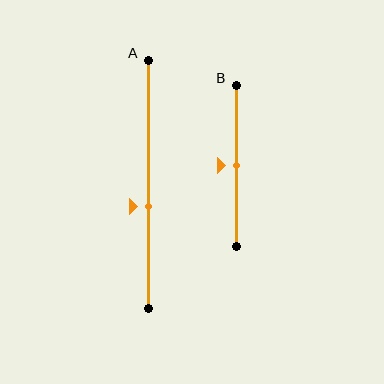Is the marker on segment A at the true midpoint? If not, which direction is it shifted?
No, the marker on segment A is shifted downward by about 9% of the segment length.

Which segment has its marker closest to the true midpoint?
Segment B has its marker closest to the true midpoint.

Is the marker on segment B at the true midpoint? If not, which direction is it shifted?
Yes, the marker on segment B is at the true midpoint.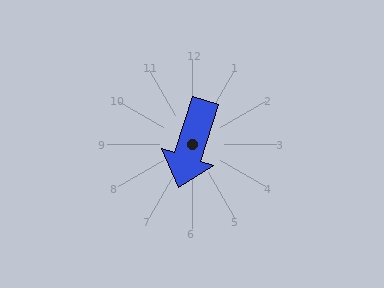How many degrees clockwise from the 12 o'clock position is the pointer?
Approximately 197 degrees.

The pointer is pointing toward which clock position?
Roughly 7 o'clock.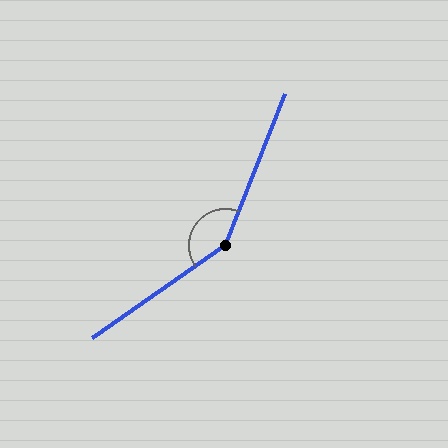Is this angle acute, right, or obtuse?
It is obtuse.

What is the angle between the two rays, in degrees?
Approximately 146 degrees.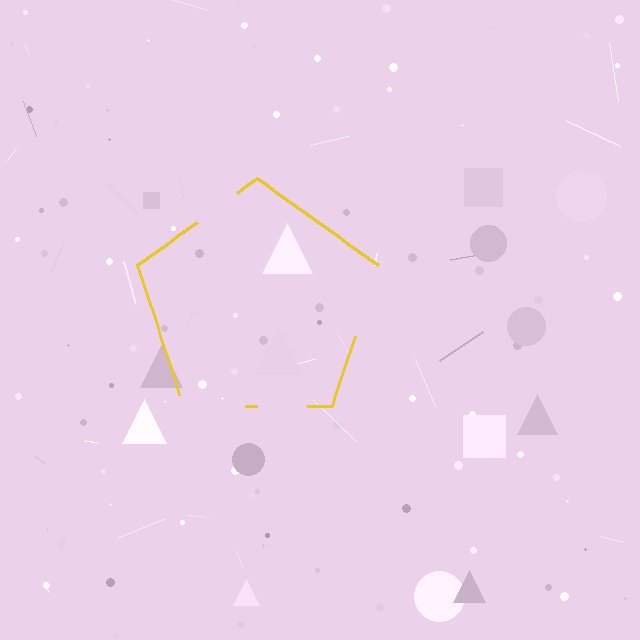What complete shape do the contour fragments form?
The contour fragments form a pentagon.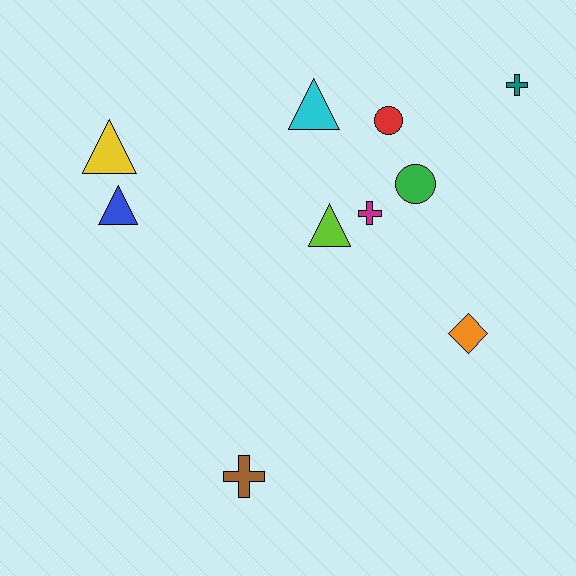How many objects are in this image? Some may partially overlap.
There are 10 objects.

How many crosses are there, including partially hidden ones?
There are 3 crosses.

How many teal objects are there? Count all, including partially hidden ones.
There is 1 teal object.